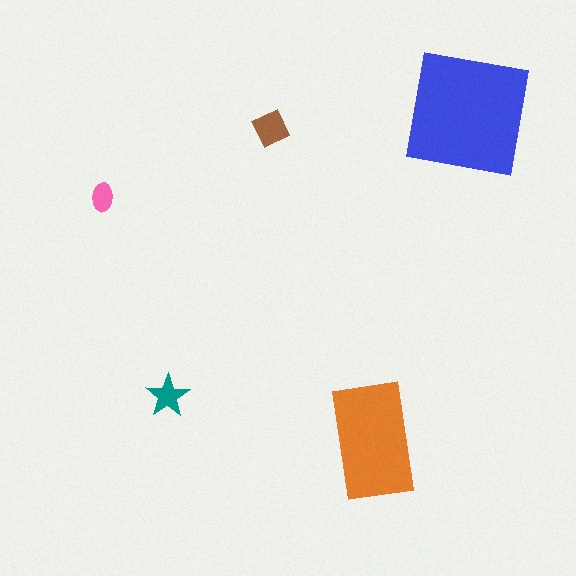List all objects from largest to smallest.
The blue square, the orange rectangle, the brown diamond, the teal star, the pink ellipse.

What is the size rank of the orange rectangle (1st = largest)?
2nd.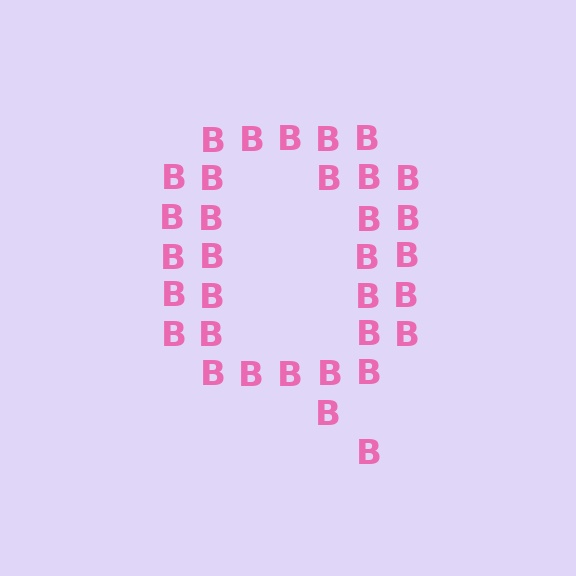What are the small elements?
The small elements are letter B's.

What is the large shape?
The large shape is the letter Q.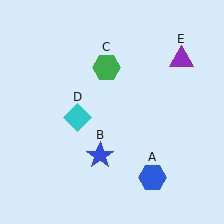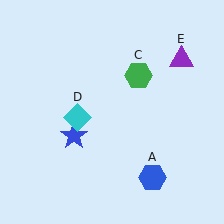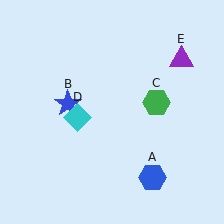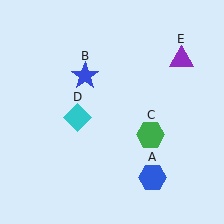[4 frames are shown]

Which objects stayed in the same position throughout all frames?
Blue hexagon (object A) and cyan diamond (object D) and purple triangle (object E) remained stationary.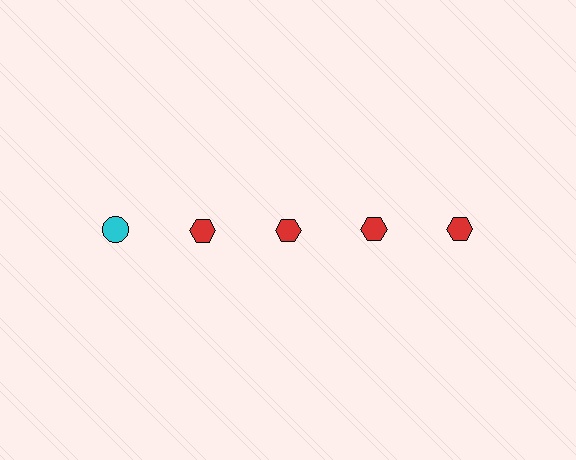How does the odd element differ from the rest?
It differs in both color (cyan instead of red) and shape (circle instead of hexagon).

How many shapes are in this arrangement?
There are 5 shapes arranged in a grid pattern.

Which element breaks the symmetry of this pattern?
The cyan circle in the top row, leftmost column breaks the symmetry. All other shapes are red hexagons.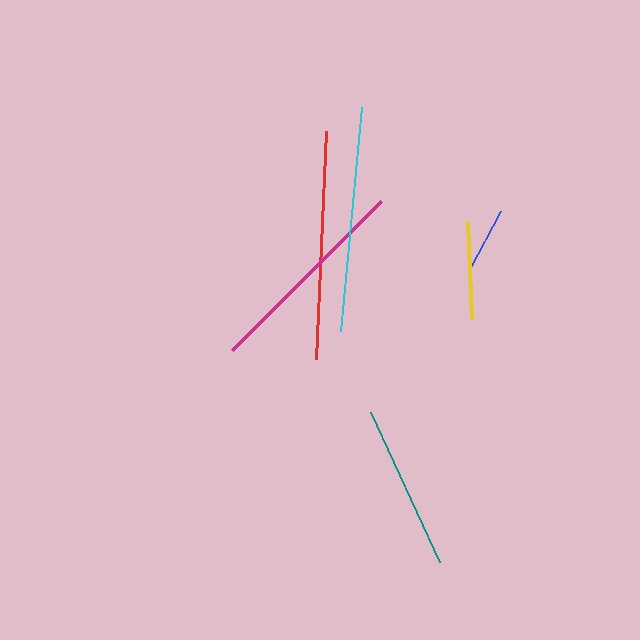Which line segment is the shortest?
The blue line is the shortest at approximately 66 pixels.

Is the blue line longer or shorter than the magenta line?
The magenta line is longer than the blue line.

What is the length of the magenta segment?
The magenta segment is approximately 211 pixels long.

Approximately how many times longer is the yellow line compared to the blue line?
The yellow line is approximately 1.5 times the length of the blue line.